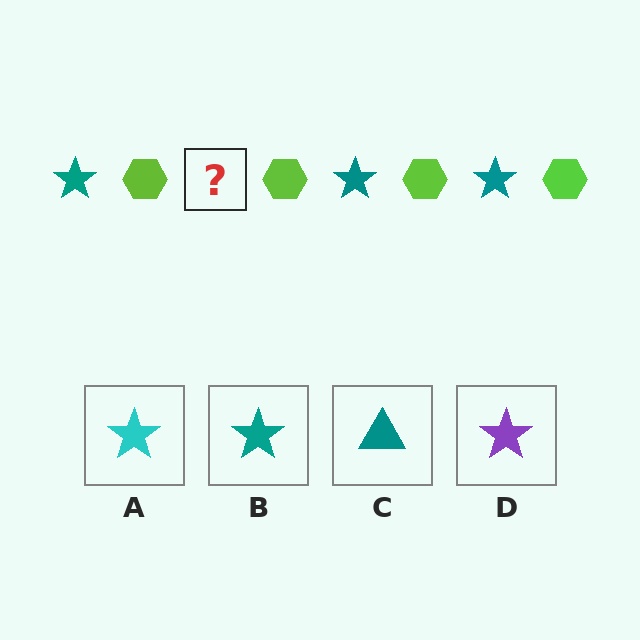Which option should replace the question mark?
Option B.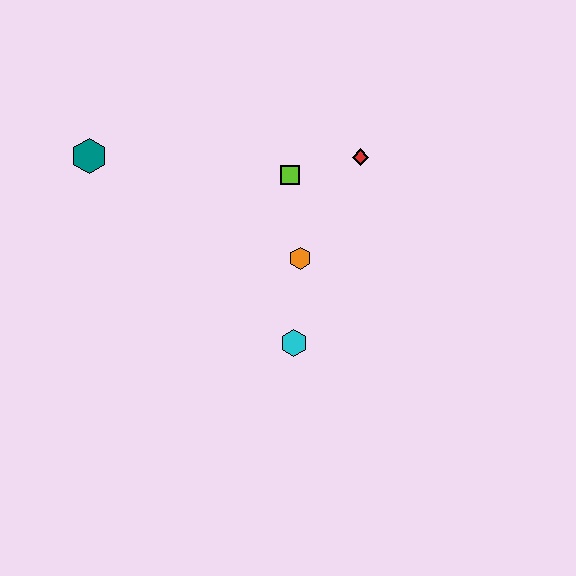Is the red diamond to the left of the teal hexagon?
No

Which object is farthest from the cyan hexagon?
The teal hexagon is farthest from the cyan hexagon.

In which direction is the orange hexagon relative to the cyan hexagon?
The orange hexagon is above the cyan hexagon.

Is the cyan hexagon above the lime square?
No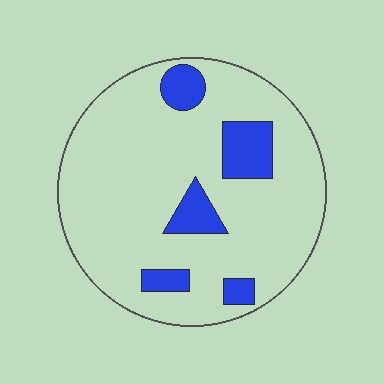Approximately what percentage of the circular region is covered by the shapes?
Approximately 15%.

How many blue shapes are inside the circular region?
5.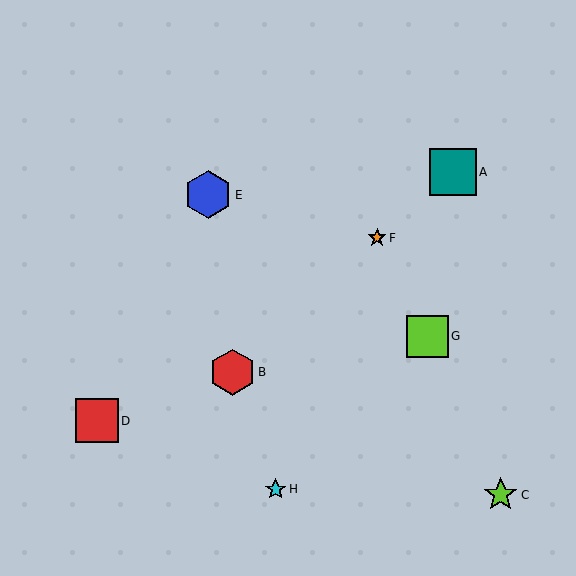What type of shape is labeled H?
Shape H is a cyan star.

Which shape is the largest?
The blue hexagon (labeled E) is the largest.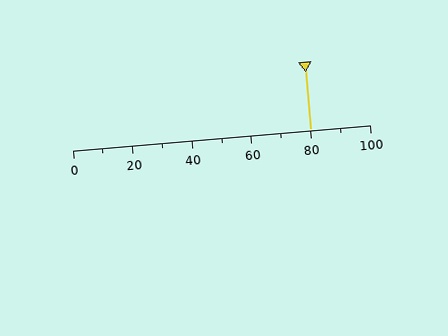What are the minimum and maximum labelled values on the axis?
The axis runs from 0 to 100.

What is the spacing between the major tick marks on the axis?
The major ticks are spaced 20 apart.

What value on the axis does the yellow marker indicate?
The marker indicates approximately 80.